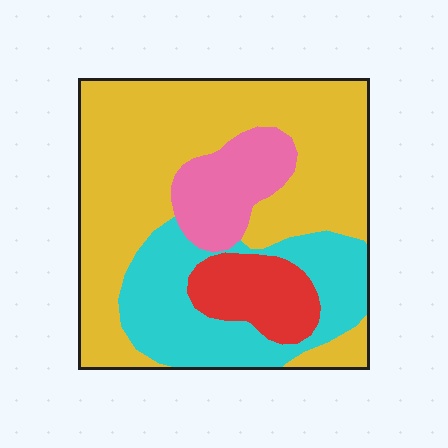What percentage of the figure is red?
Red takes up about one tenth (1/10) of the figure.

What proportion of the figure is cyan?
Cyan covers 23% of the figure.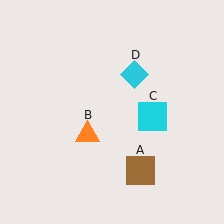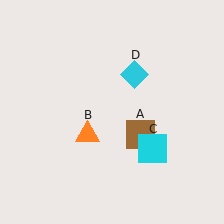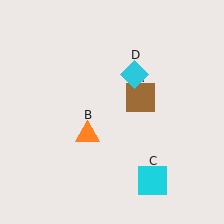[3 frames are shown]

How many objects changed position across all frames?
2 objects changed position: brown square (object A), cyan square (object C).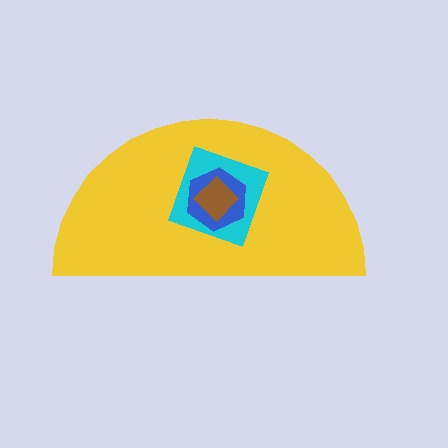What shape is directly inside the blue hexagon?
The brown diamond.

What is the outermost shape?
The yellow semicircle.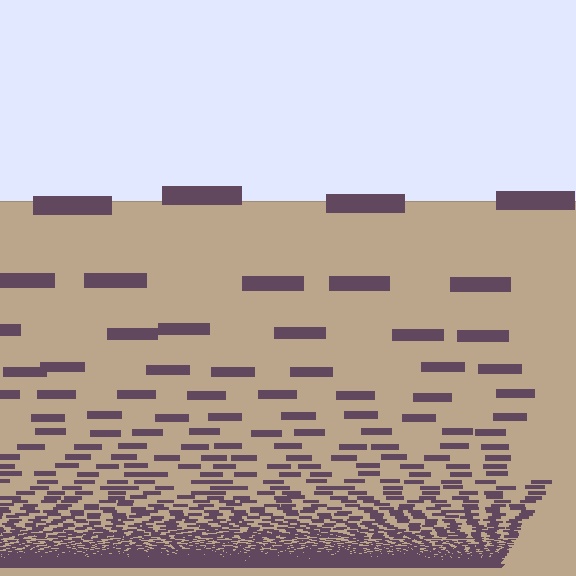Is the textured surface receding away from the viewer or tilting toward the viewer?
The surface appears to tilt toward the viewer. Texture elements get larger and sparser toward the top.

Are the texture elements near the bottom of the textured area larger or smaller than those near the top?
Smaller. The gradient is inverted — elements near the bottom are smaller and denser.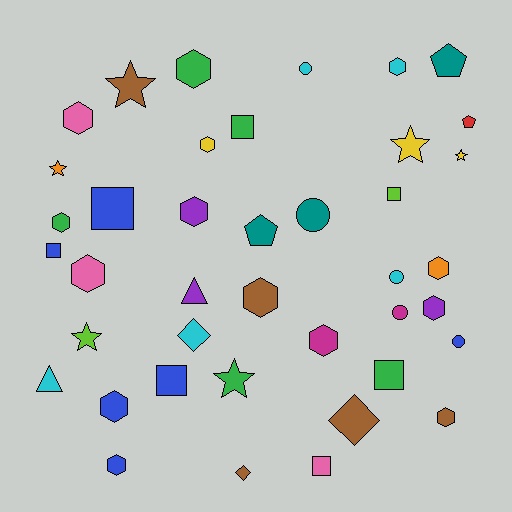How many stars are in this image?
There are 6 stars.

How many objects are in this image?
There are 40 objects.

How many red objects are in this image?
There is 1 red object.